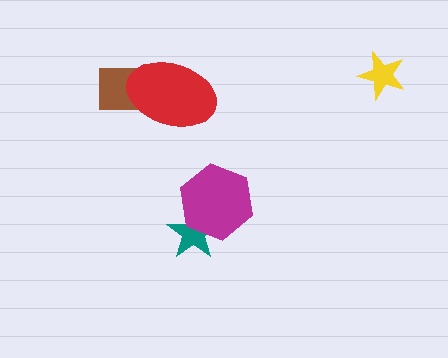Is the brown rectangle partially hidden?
Yes, it is partially covered by another shape.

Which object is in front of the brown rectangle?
The red ellipse is in front of the brown rectangle.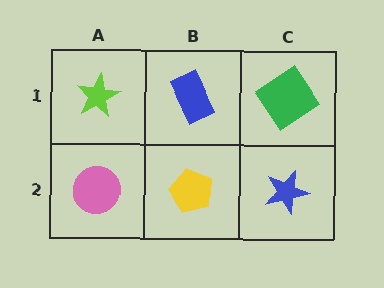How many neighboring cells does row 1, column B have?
3.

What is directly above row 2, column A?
A lime star.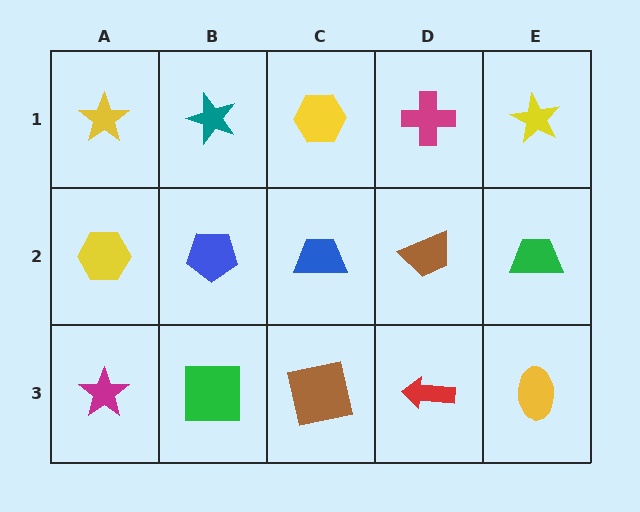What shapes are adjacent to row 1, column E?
A green trapezoid (row 2, column E), a magenta cross (row 1, column D).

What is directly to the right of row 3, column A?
A green square.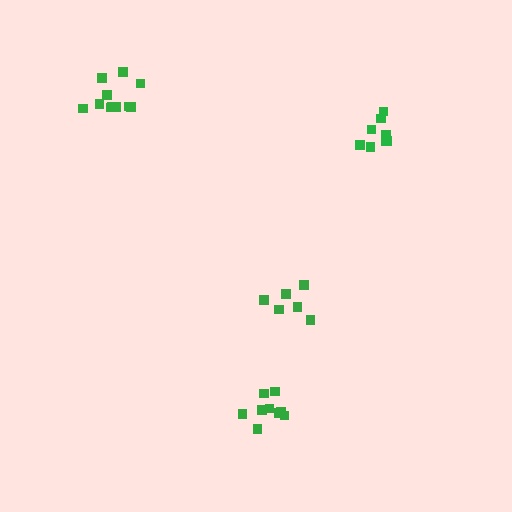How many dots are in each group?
Group 1: 6 dots, Group 2: 11 dots, Group 3: 8 dots, Group 4: 9 dots (34 total).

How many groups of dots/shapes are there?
There are 4 groups.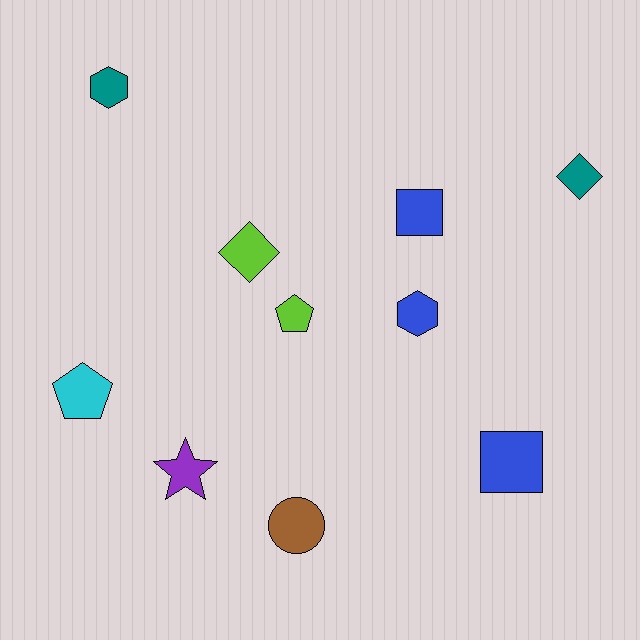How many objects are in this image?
There are 10 objects.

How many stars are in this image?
There is 1 star.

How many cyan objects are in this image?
There is 1 cyan object.